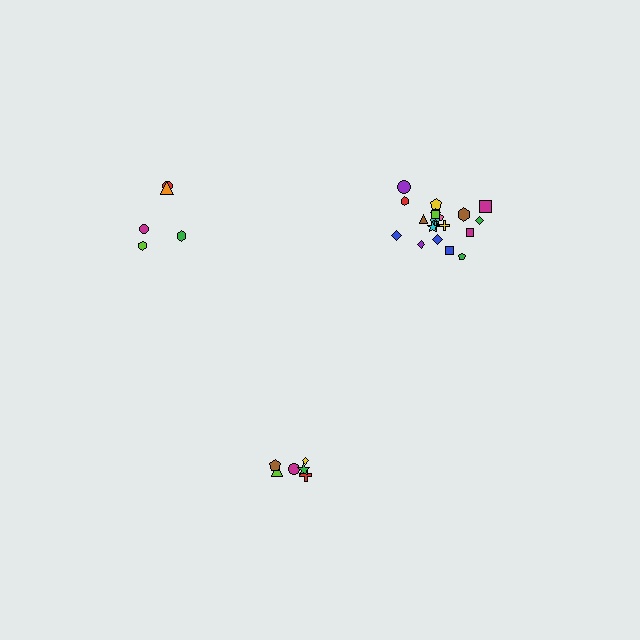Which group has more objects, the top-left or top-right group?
The top-right group.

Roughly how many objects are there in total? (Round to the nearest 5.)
Roughly 35 objects in total.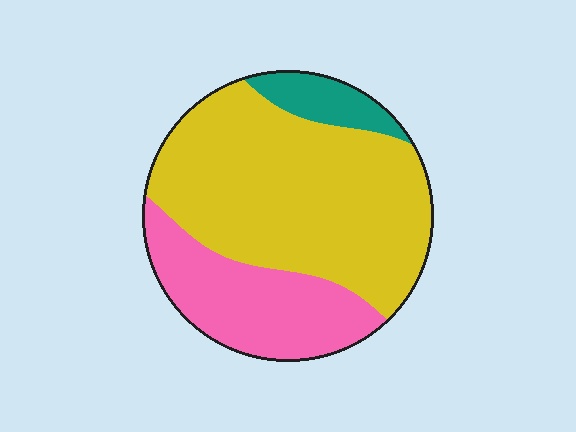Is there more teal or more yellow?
Yellow.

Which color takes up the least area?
Teal, at roughly 10%.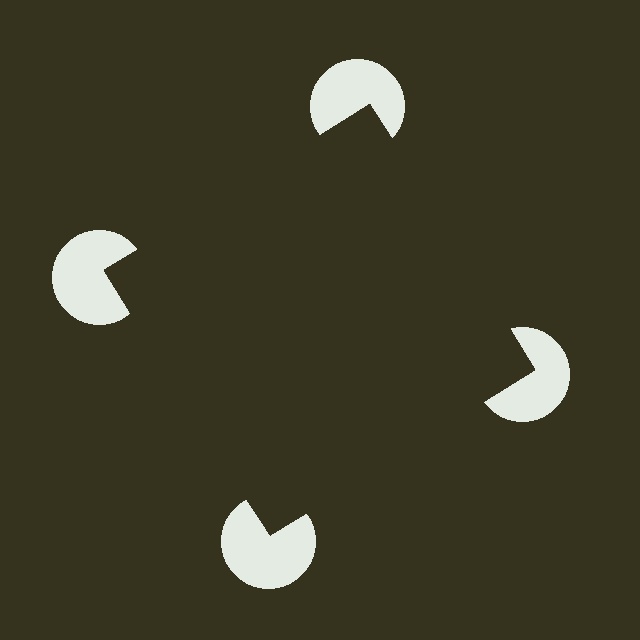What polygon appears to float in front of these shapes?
An illusory square — its edges are inferred from the aligned wedge cuts in the pac-man discs, not physically drawn.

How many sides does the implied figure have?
4 sides.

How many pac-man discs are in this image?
There are 4 — one at each vertex of the illusory square.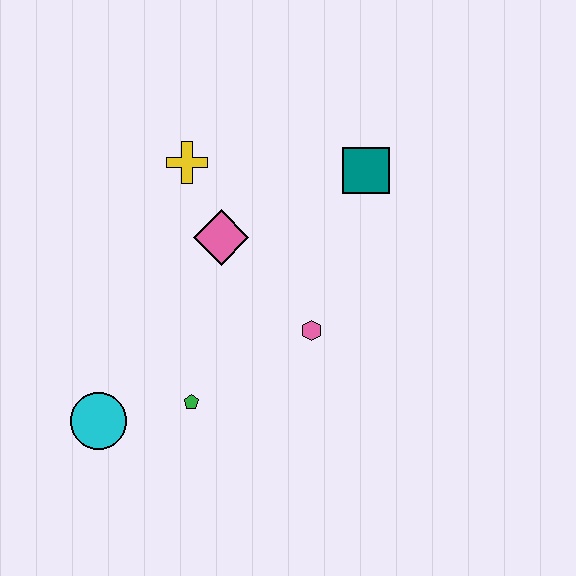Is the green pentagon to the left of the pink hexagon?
Yes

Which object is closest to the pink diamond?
The yellow cross is closest to the pink diamond.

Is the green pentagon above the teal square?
No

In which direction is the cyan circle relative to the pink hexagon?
The cyan circle is to the left of the pink hexagon.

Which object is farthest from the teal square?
The cyan circle is farthest from the teal square.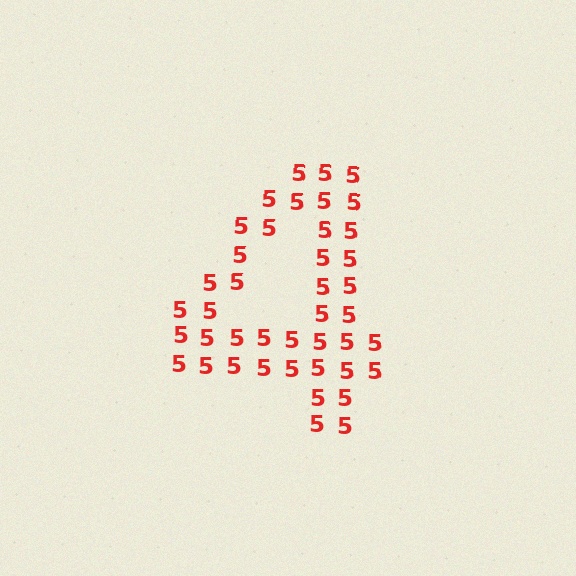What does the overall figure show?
The overall figure shows the digit 4.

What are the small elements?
The small elements are digit 5's.